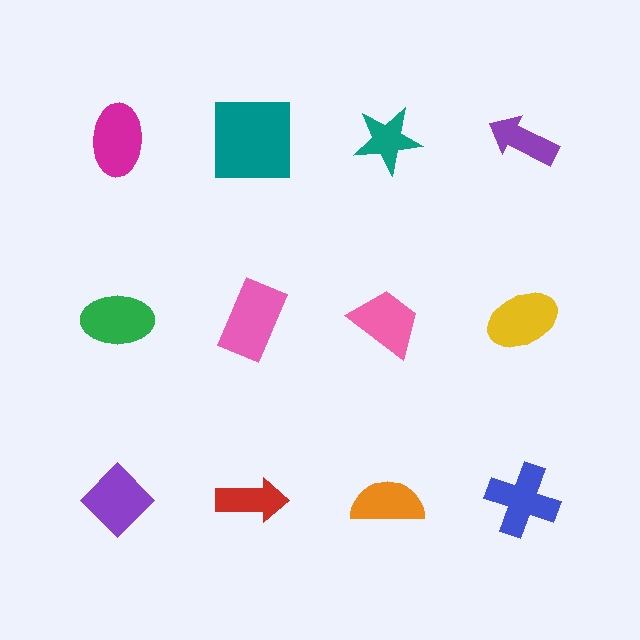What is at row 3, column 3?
An orange semicircle.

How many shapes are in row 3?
4 shapes.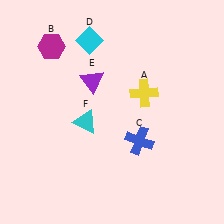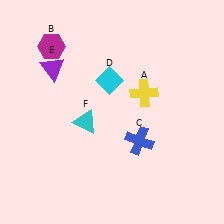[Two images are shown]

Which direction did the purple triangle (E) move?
The purple triangle (E) moved left.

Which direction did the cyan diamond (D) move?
The cyan diamond (D) moved down.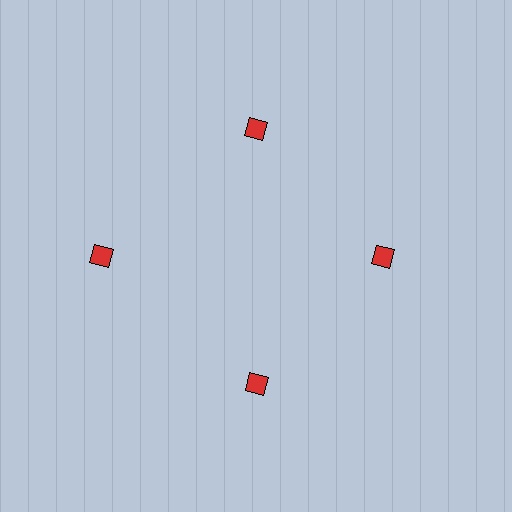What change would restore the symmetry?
The symmetry would be restored by moving it inward, back onto the ring so that all 4 squares sit at equal angles and equal distance from the center.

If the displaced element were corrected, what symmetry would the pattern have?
It would have 4-fold rotational symmetry — the pattern would map onto itself every 90 degrees.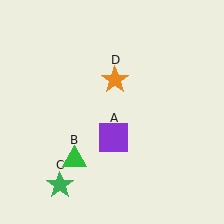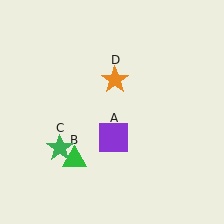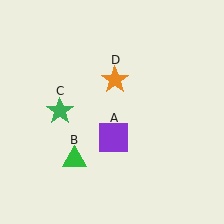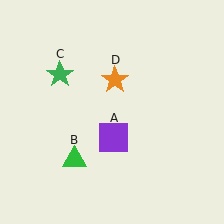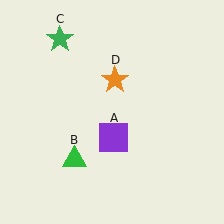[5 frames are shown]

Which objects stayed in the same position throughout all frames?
Purple square (object A) and green triangle (object B) and orange star (object D) remained stationary.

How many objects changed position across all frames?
1 object changed position: green star (object C).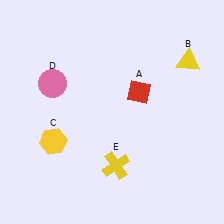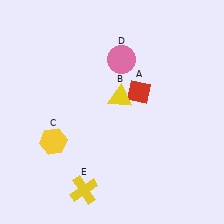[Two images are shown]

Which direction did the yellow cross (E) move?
The yellow cross (E) moved left.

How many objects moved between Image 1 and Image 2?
3 objects moved between the two images.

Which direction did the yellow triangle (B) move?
The yellow triangle (B) moved left.